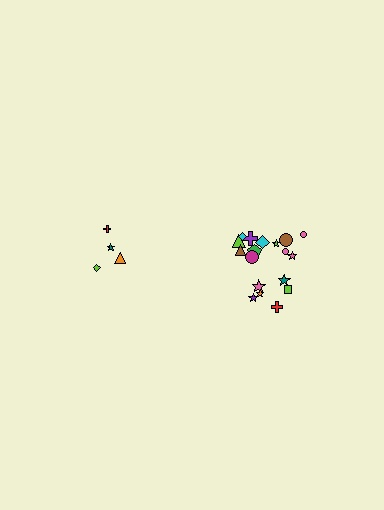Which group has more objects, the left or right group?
The right group.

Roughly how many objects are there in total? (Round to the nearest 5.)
Roughly 20 objects in total.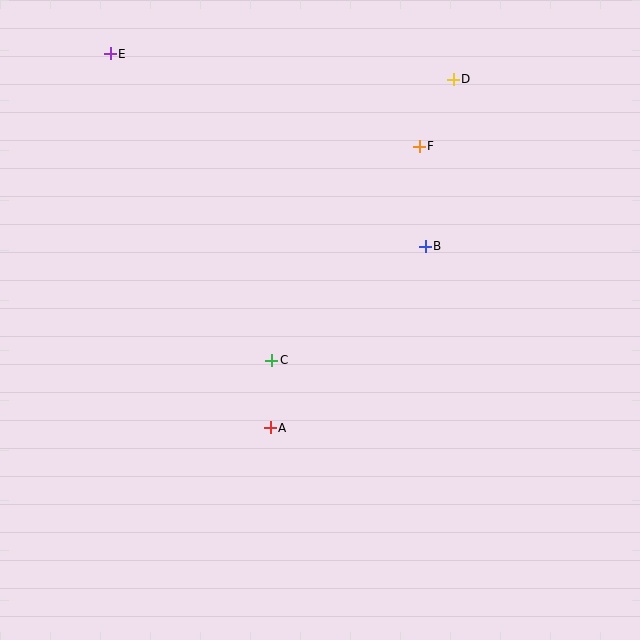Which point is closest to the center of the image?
Point C at (272, 360) is closest to the center.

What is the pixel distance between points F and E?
The distance between F and E is 322 pixels.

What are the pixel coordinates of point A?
Point A is at (270, 428).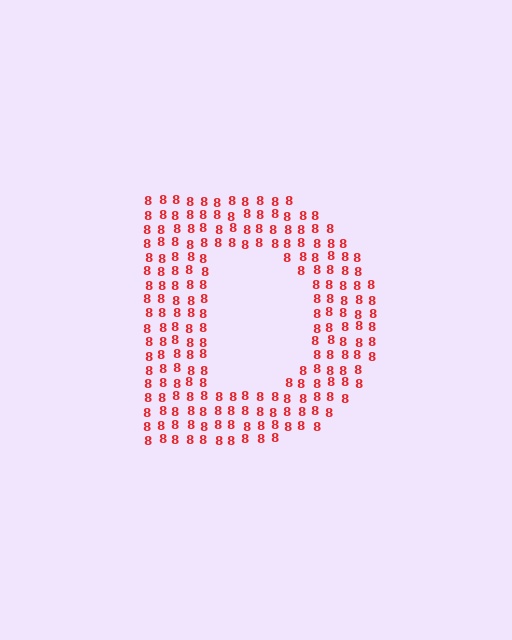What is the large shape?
The large shape is the letter D.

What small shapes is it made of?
It is made of small digit 8's.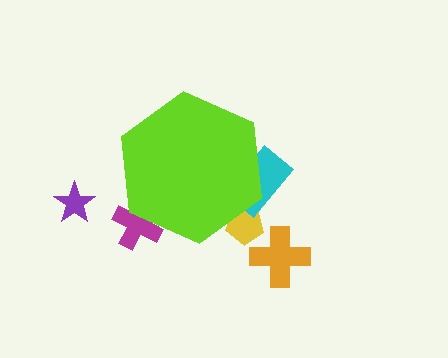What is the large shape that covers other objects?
A lime hexagon.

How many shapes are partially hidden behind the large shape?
3 shapes are partially hidden.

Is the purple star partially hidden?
No, the purple star is fully visible.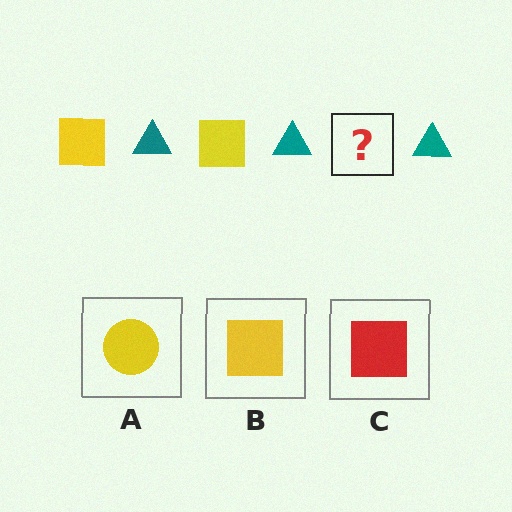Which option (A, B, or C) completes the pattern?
B.